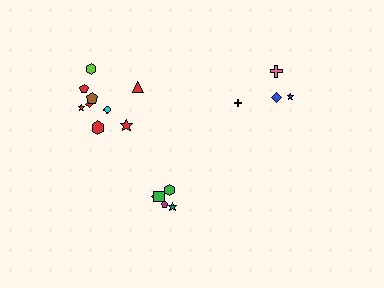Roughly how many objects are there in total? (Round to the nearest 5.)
Roughly 20 objects in total.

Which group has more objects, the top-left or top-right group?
The top-left group.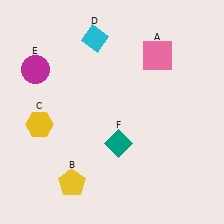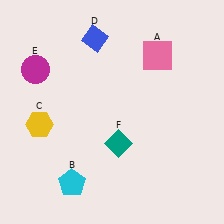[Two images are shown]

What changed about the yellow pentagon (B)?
In Image 1, B is yellow. In Image 2, it changed to cyan.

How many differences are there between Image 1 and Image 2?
There are 2 differences between the two images.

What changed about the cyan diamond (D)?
In Image 1, D is cyan. In Image 2, it changed to blue.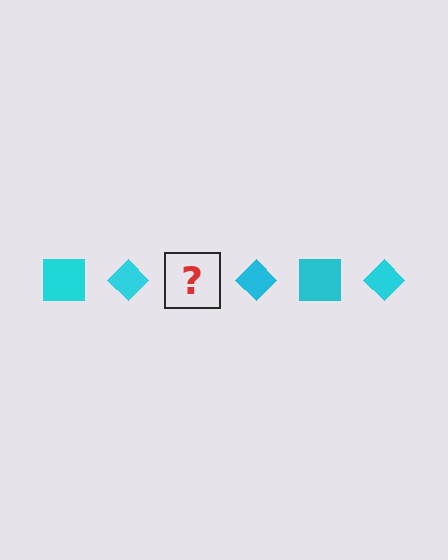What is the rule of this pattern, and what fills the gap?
The rule is that the pattern cycles through square, diamond shapes in cyan. The gap should be filled with a cyan square.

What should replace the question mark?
The question mark should be replaced with a cyan square.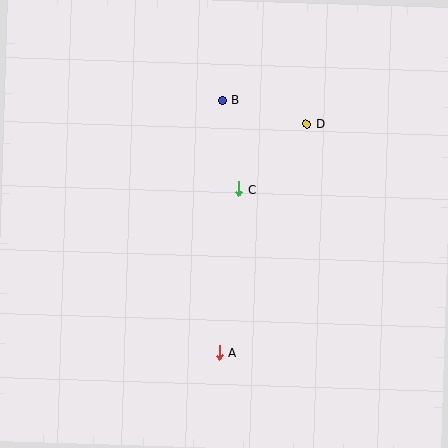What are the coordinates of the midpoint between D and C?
The midpoint between D and C is at (273, 157).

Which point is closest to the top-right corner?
Point D is closest to the top-right corner.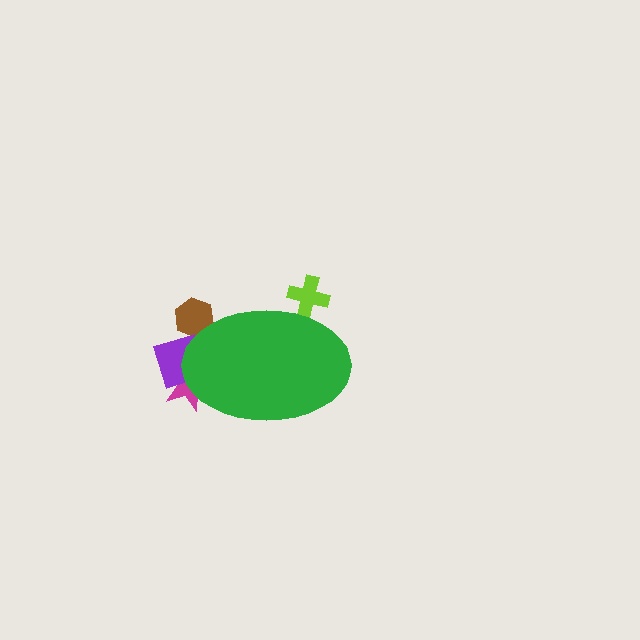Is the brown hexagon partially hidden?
Yes, the brown hexagon is partially hidden behind the green ellipse.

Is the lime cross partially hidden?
Yes, the lime cross is partially hidden behind the green ellipse.